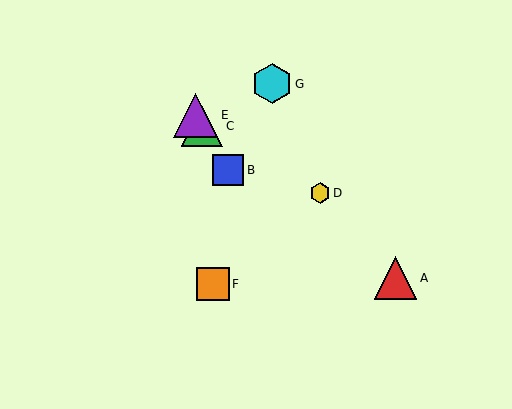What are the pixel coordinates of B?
Object B is at (228, 170).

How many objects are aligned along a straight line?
3 objects (B, C, E) are aligned along a straight line.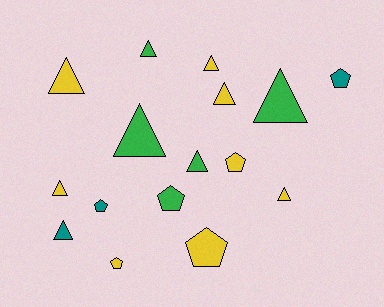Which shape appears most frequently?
Triangle, with 10 objects.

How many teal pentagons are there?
There are 2 teal pentagons.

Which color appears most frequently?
Yellow, with 8 objects.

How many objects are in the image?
There are 16 objects.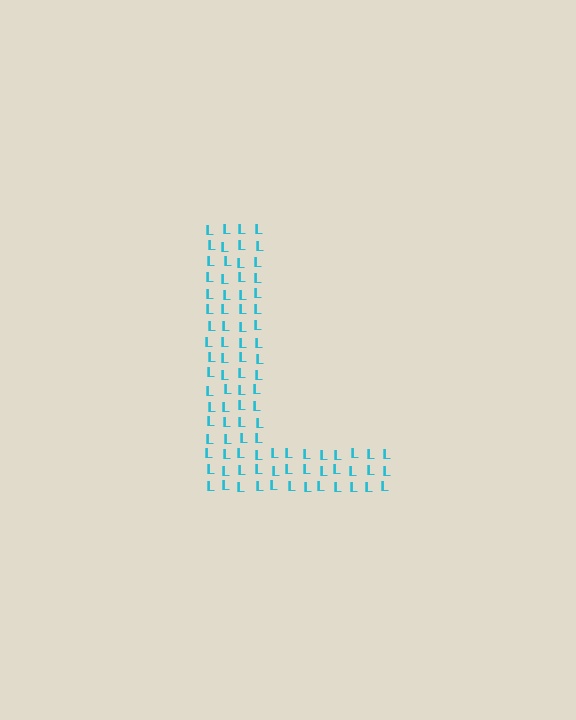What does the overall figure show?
The overall figure shows the letter L.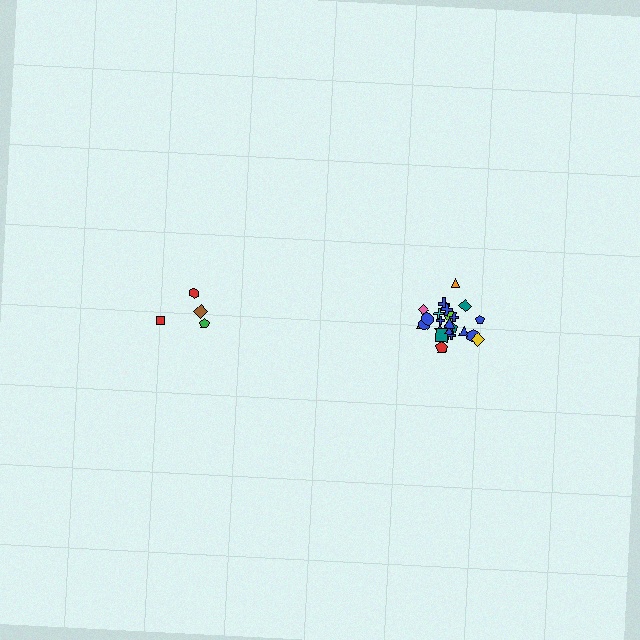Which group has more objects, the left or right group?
The right group.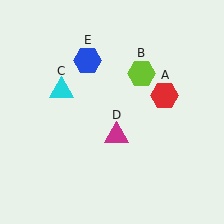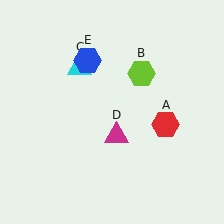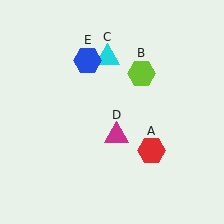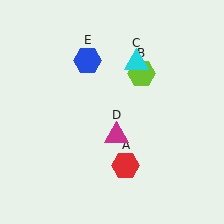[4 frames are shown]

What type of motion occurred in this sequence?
The red hexagon (object A), cyan triangle (object C) rotated clockwise around the center of the scene.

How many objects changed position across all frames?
2 objects changed position: red hexagon (object A), cyan triangle (object C).